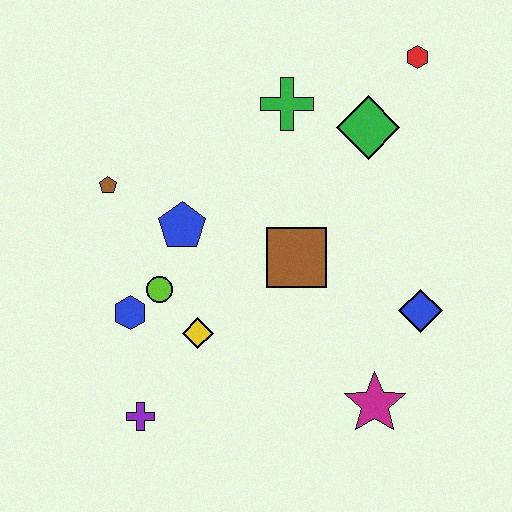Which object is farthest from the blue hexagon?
The red hexagon is farthest from the blue hexagon.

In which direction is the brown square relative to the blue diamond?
The brown square is to the left of the blue diamond.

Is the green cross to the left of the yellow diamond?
No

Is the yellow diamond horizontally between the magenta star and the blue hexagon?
Yes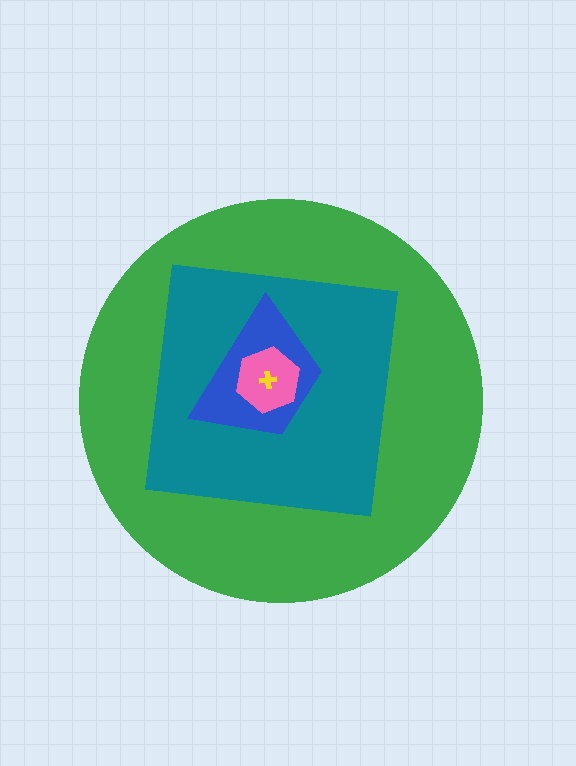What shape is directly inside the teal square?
The blue trapezoid.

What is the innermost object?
The yellow cross.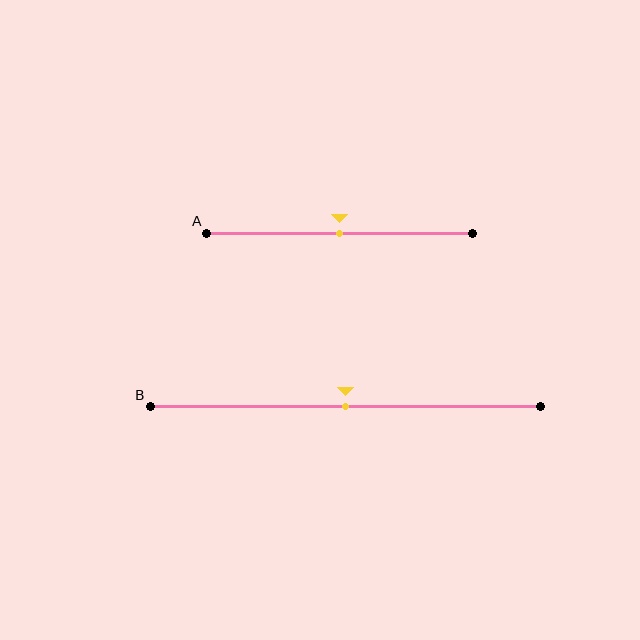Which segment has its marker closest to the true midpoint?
Segment A has its marker closest to the true midpoint.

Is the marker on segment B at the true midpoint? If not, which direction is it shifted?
Yes, the marker on segment B is at the true midpoint.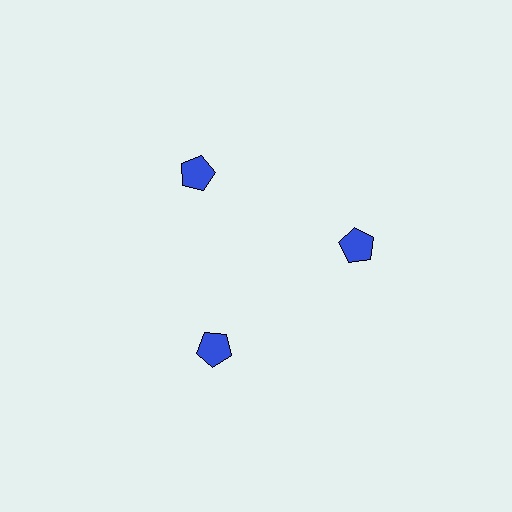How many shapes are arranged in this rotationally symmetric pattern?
There are 3 shapes, arranged in 3 groups of 1.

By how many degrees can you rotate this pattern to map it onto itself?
The pattern maps onto itself every 120 degrees of rotation.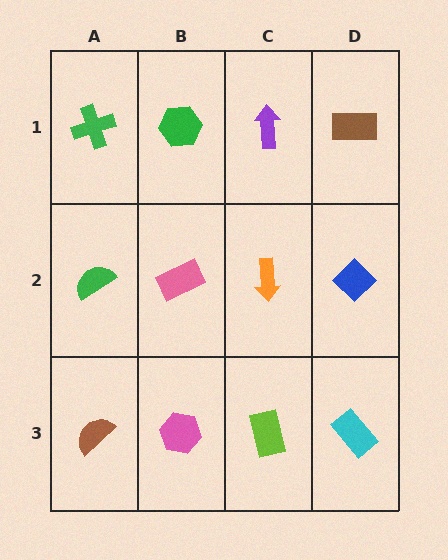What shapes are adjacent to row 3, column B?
A pink rectangle (row 2, column B), a brown semicircle (row 3, column A), a lime rectangle (row 3, column C).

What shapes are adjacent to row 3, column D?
A blue diamond (row 2, column D), a lime rectangle (row 3, column C).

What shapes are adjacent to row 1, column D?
A blue diamond (row 2, column D), a purple arrow (row 1, column C).